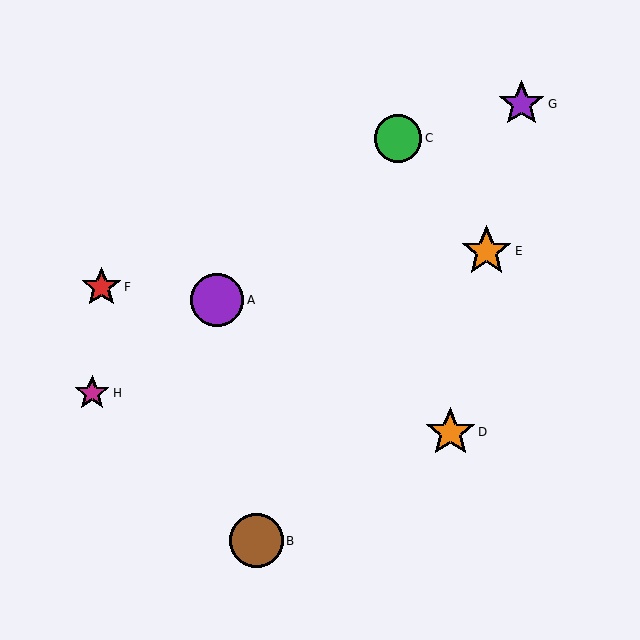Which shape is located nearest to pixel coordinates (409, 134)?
The green circle (labeled C) at (398, 139) is nearest to that location.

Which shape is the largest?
The brown circle (labeled B) is the largest.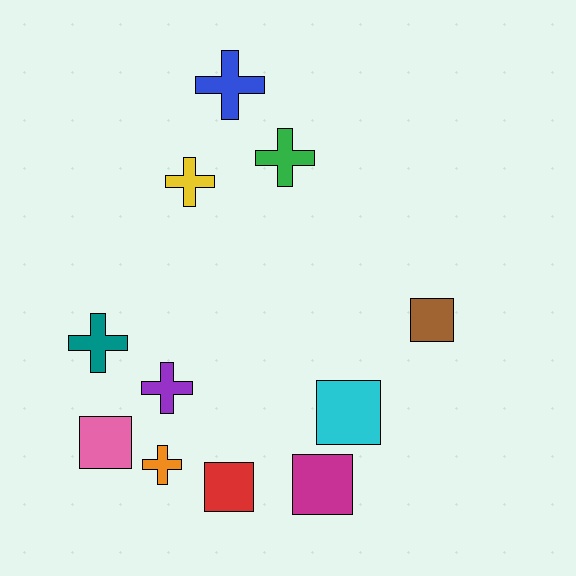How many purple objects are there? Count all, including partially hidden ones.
There is 1 purple object.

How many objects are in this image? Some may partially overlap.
There are 11 objects.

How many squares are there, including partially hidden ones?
There are 5 squares.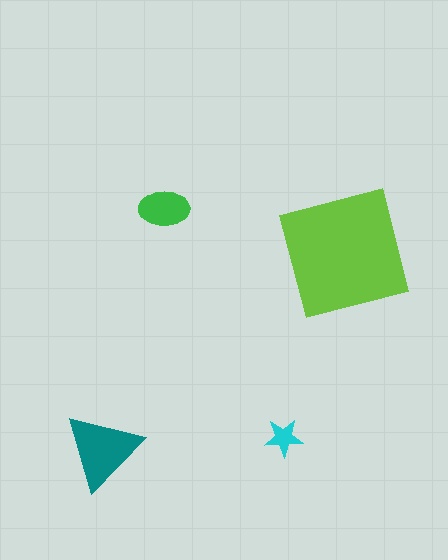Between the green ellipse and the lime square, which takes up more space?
The lime square.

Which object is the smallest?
The cyan star.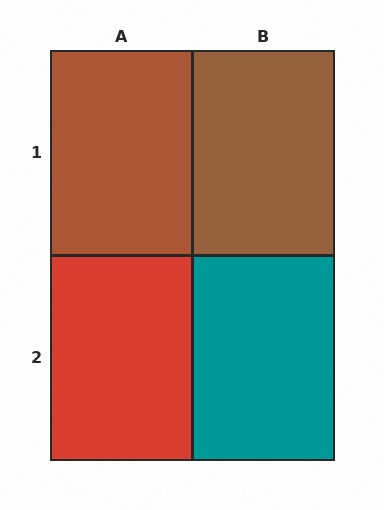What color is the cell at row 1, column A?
Brown.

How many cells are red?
1 cell is red.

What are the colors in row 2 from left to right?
Red, teal.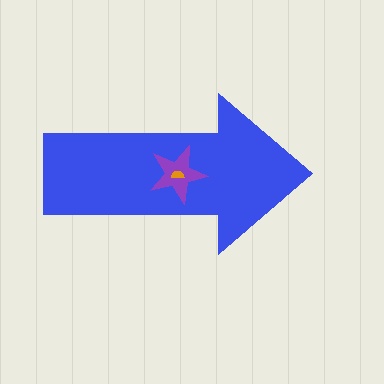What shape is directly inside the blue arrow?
The purple star.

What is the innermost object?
The orange semicircle.